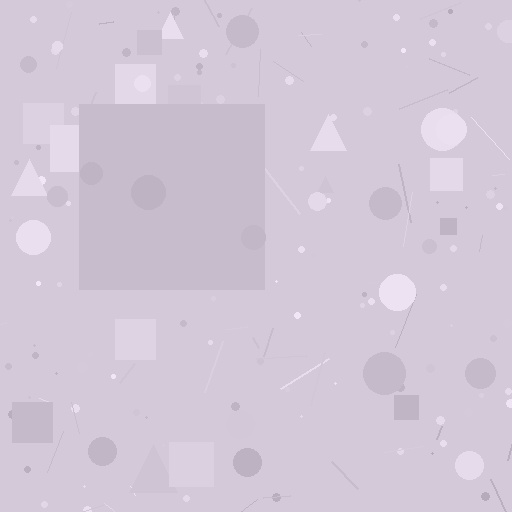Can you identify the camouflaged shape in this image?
The camouflaged shape is a square.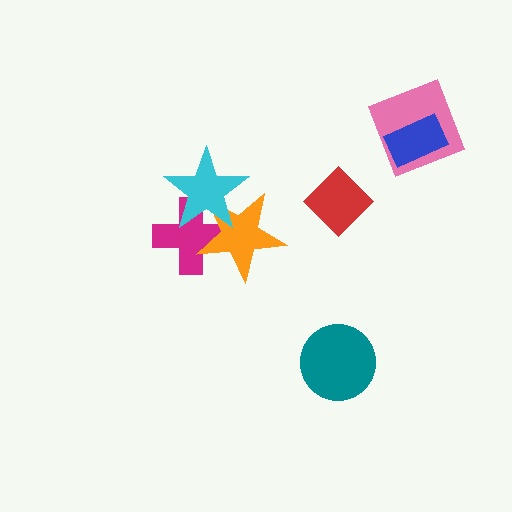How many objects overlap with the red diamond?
0 objects overlap with the red diamond.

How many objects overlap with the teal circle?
0 objects overlap with the teal circle.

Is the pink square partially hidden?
Yes, it is partially covered by another shape.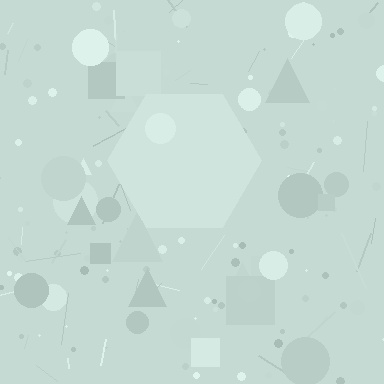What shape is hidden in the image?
A hexagon is hidden in the image.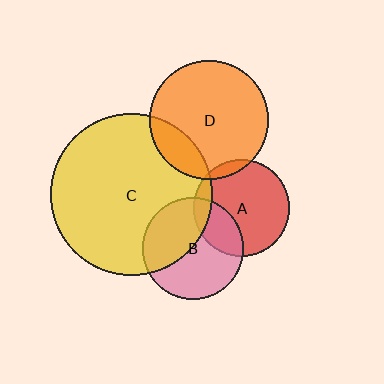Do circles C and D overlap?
Yes.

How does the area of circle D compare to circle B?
Approximately 1.4 times.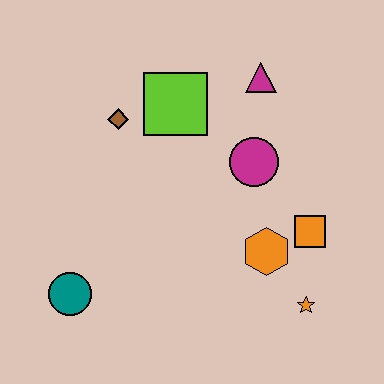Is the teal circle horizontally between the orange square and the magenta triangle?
No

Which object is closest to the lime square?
The brown diamond is closest to the lime square.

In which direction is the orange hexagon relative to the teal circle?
The orange hexagon is to the right of the teal circle.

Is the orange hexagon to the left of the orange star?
Yes